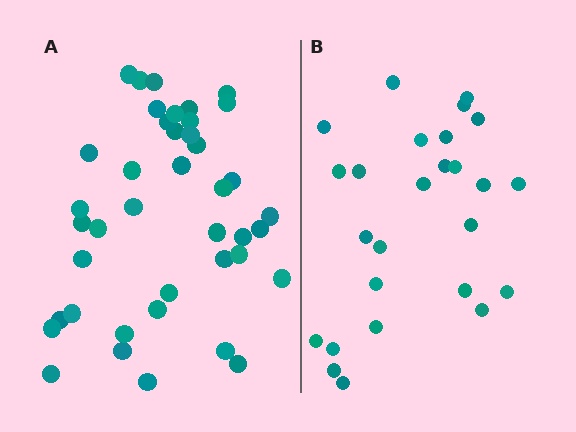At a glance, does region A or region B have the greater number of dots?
Region A (the left region) has more dots.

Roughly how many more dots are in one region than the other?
Region A has approximately 15 more dots than region B.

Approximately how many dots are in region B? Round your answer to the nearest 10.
About 30 dots. (The exact count is 26, which rounds to 30.)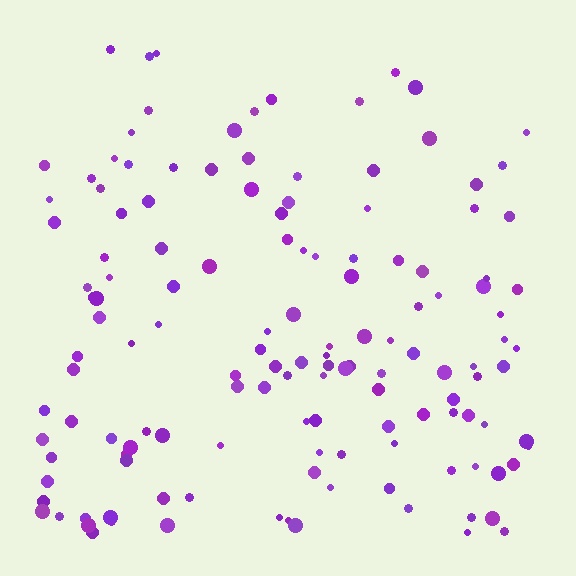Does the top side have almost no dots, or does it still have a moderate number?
Still a moderate number, just noticeably fewer than the bottom.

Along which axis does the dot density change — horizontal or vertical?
Vertical.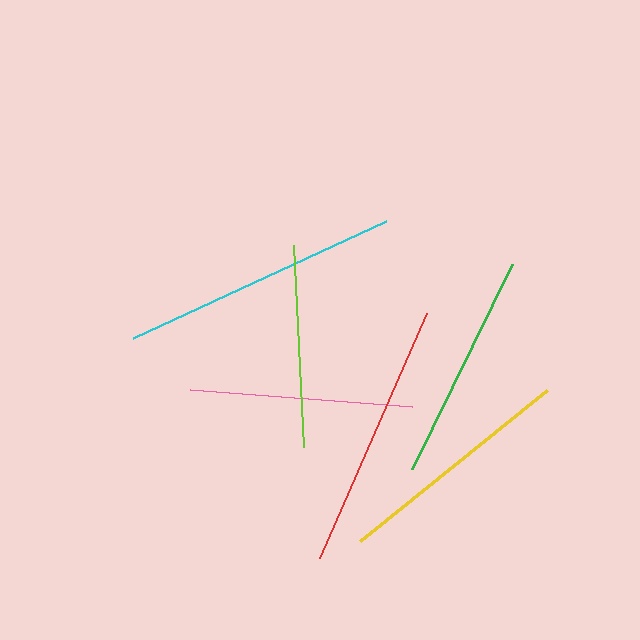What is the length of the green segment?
The green segment is approximately 228 pixels long.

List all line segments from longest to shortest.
From longest to shortest: cyan, red, yellow, green, pink, lime.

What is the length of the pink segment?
The pink segment is approximately 223 pixels long.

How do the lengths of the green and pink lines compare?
The green and pink lines are approximately the same length.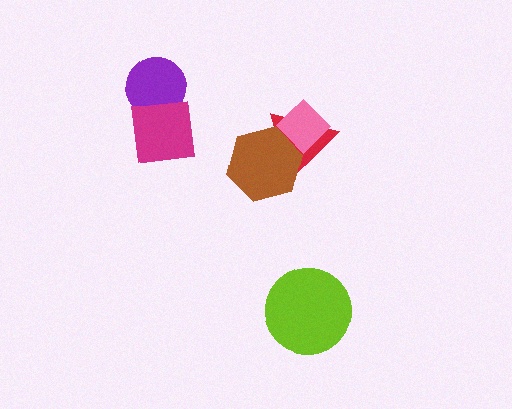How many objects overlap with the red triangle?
2 objects overlap with the red triangle.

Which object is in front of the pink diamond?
The brown hexagon is in front of the pink diamond.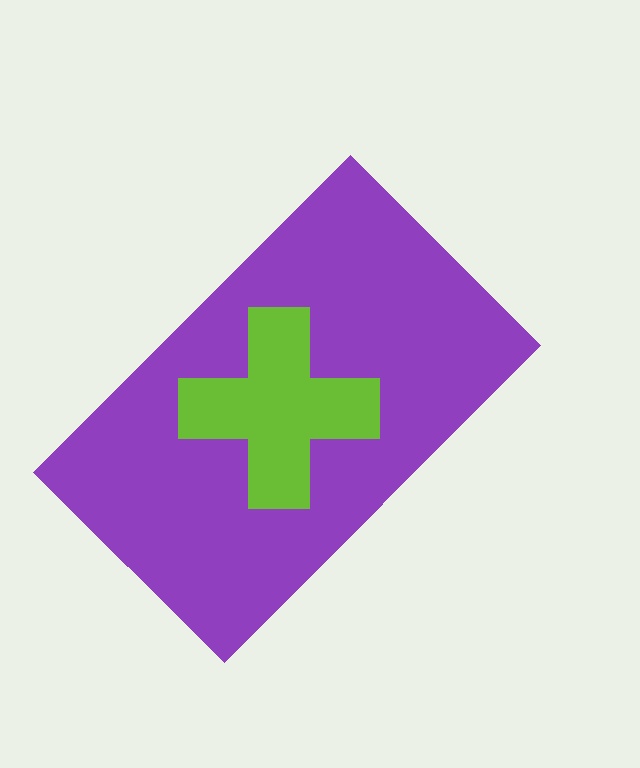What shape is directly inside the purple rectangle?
The lime cross.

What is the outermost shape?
The purple rectangle.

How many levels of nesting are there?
2.